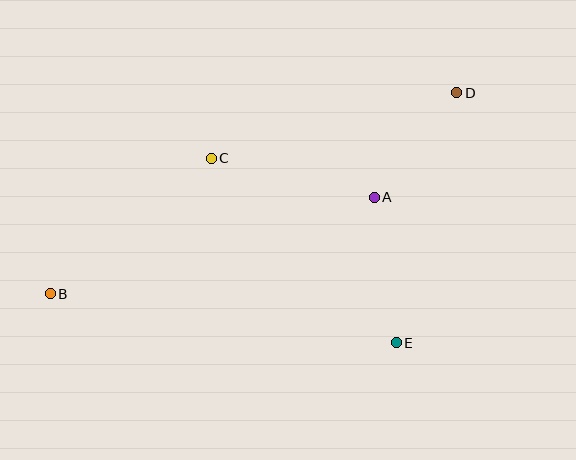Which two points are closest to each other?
Points A and D are closest to each other.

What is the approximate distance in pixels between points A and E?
The distance between A and E is approximately 147 pixels.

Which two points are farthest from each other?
Points B and D are farthest from each other.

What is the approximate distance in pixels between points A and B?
The distance between A and B is approximately 338 pixels.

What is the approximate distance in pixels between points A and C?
The distance between A and C is approximately 168 pixels.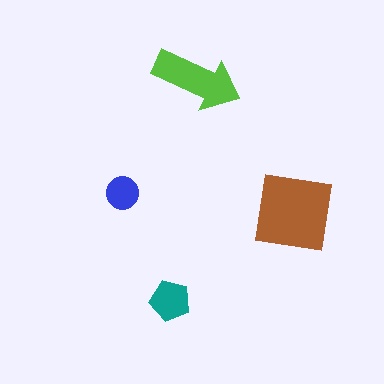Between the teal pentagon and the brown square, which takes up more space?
The brown square.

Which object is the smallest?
The blue circle.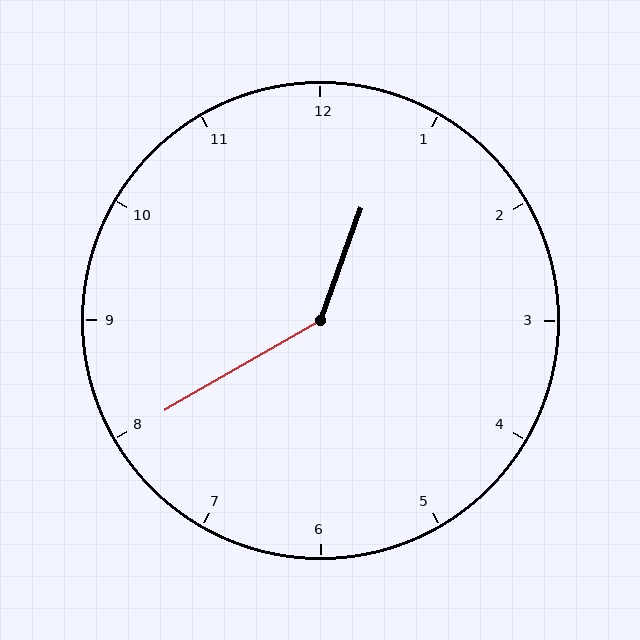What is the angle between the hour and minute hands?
Approximately 140 degrees.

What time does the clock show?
12:40.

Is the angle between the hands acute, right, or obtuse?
It is obtuse.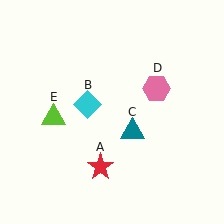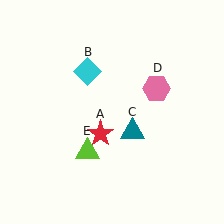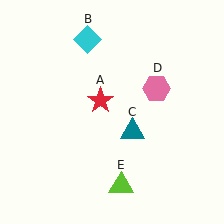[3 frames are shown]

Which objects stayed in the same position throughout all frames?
Teal triangle (object C) and pink hexagon (object D) remained stationary.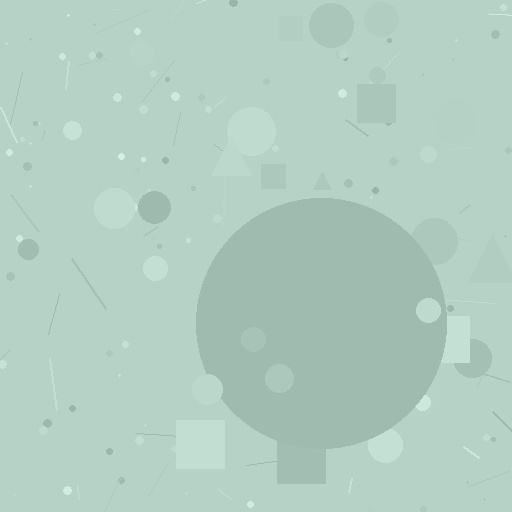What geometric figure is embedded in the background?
A circle is embedded in the background.